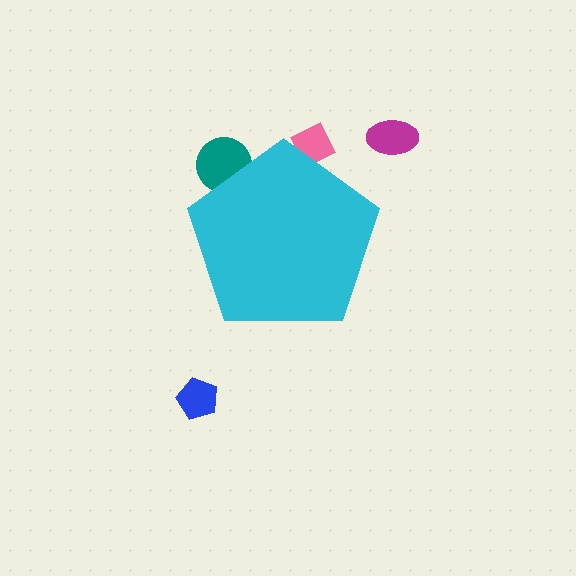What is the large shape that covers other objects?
A cyan pentagon.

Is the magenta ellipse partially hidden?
No, the magenta ellipse is fully visible.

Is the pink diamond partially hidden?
Yes, the pink diamond is partially hidden behind the cyan pentagon.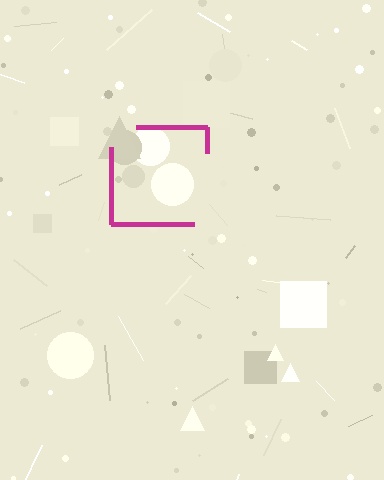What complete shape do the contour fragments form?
The contour fragments form a square.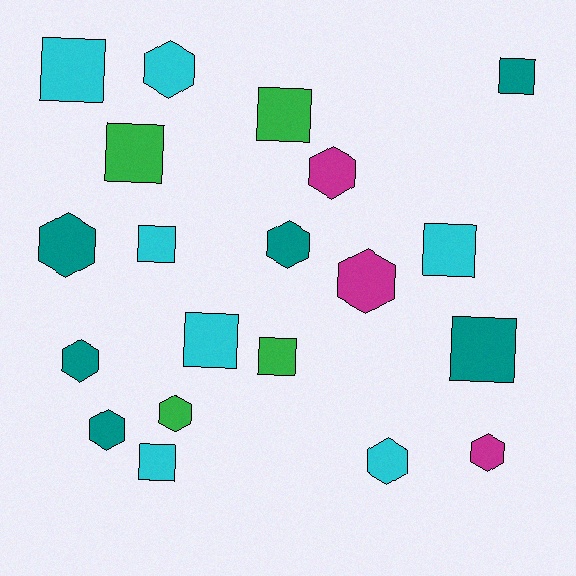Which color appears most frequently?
Cyan, with 7 objects.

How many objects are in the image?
There are 20 objects.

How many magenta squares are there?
There are no magenta squares.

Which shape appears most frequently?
Square, with 10 objects.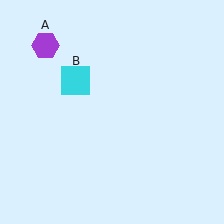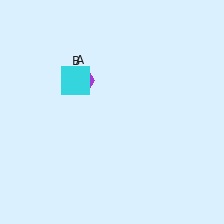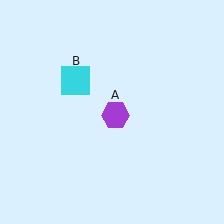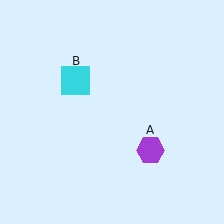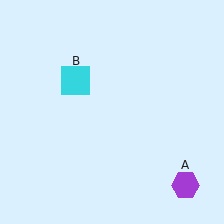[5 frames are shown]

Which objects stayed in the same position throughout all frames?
Cyan square (object B) remained stationary.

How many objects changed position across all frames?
1 object changed position: purple hexagon (object A).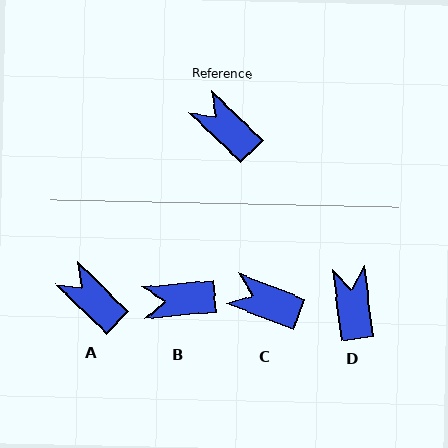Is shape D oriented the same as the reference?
No, it is off by about 39 degrees.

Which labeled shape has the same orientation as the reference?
A.